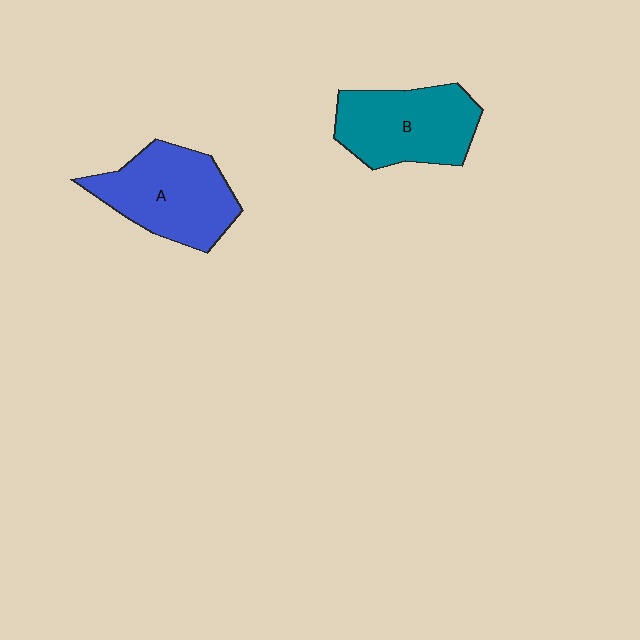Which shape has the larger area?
Shape A (blue).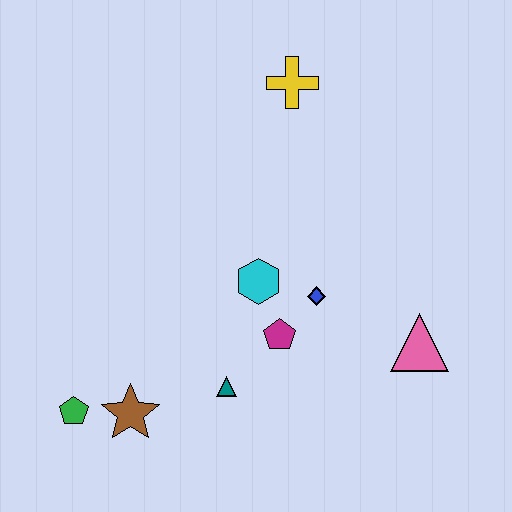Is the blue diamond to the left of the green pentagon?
No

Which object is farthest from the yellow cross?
The green pentagon is farthest from the yellow cross.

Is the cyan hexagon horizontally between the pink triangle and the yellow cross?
No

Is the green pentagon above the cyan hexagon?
No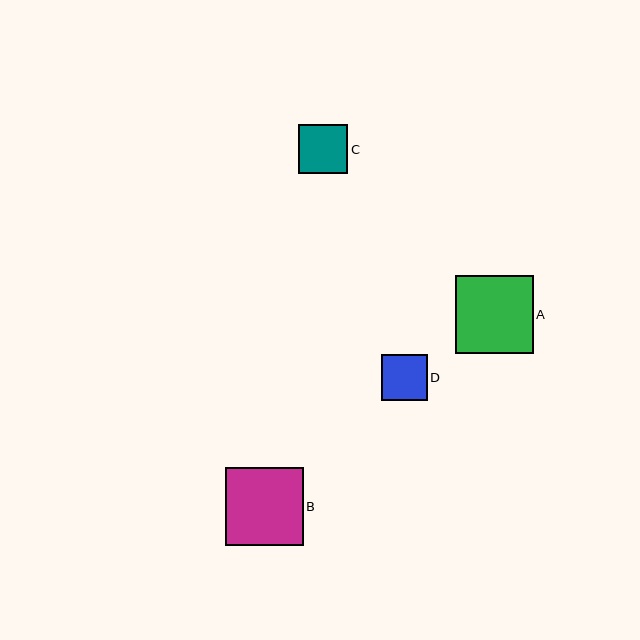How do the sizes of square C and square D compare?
Square C and square D are approximately the same size.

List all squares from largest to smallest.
From largest to smallest: B, A, C, D.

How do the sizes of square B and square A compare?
Square B and square A are approximately the same size.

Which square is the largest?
Square B is the largest with a size of approximately 78 pixels.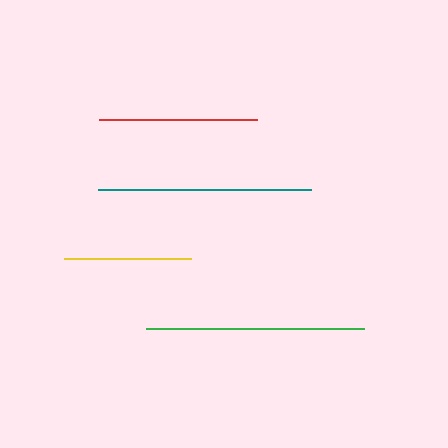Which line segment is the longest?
The green line is the longest at approximately 219 pixels.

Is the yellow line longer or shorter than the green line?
The green line is longer than the yellow line.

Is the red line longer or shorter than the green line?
The green line is longer than the red line.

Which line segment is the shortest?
The yellow line is the shortest at approximately 128 pixels.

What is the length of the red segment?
The red segment is approximately 158 pixels long.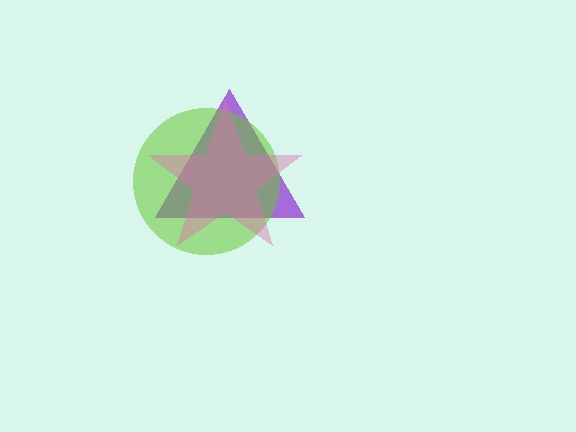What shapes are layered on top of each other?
The layered shapes are: a purple triangle, a lime circle, a pink star.